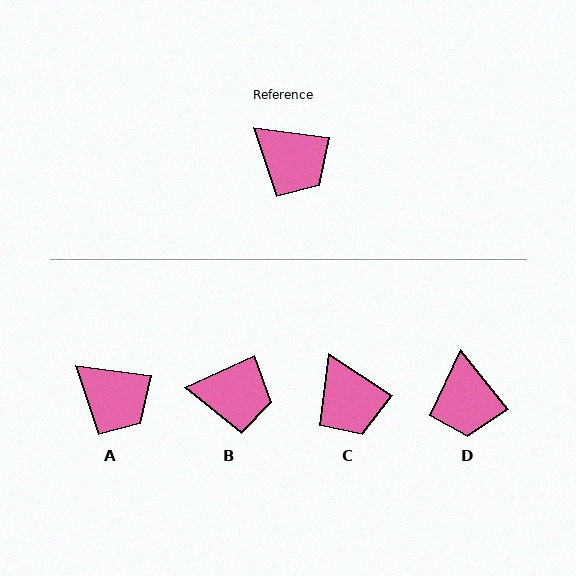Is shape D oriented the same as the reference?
No, it is off by about 44 degrees.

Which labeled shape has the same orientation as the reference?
A.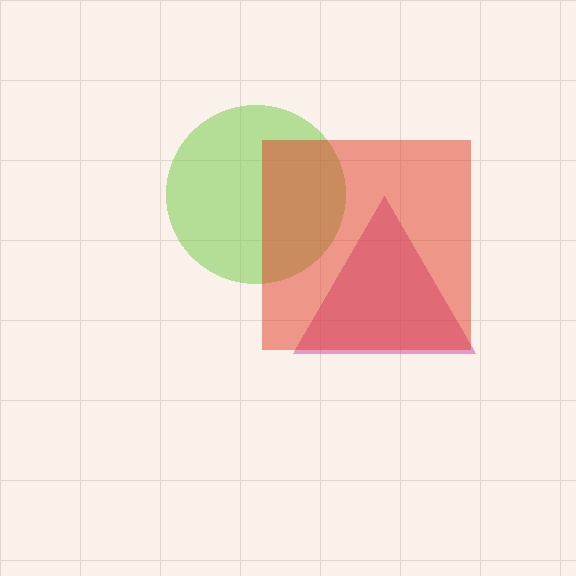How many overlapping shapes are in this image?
There are 3 overlapping shapes in the image.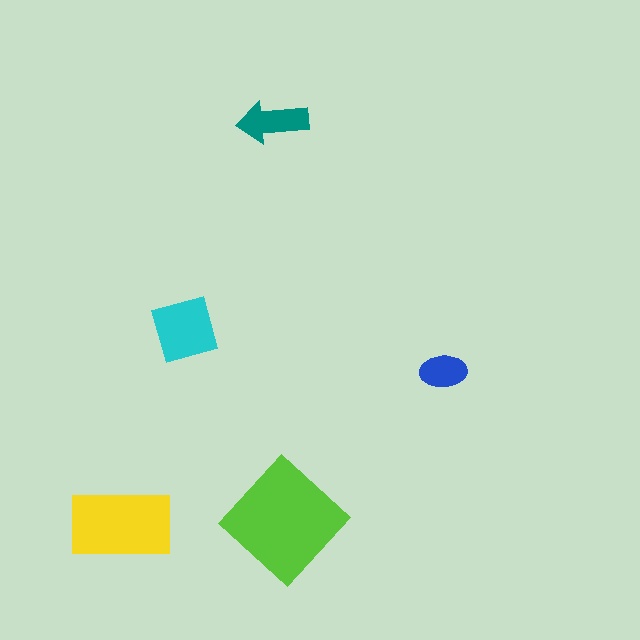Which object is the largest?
The lime diamond.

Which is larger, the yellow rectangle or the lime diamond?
The lime diamond.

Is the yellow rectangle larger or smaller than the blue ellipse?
Larger.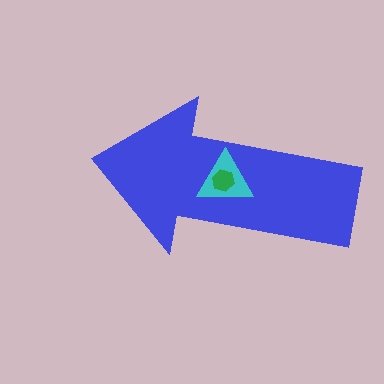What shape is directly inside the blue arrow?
The cyan triangle.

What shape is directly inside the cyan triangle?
The green hexagon.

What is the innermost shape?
The green hexagon.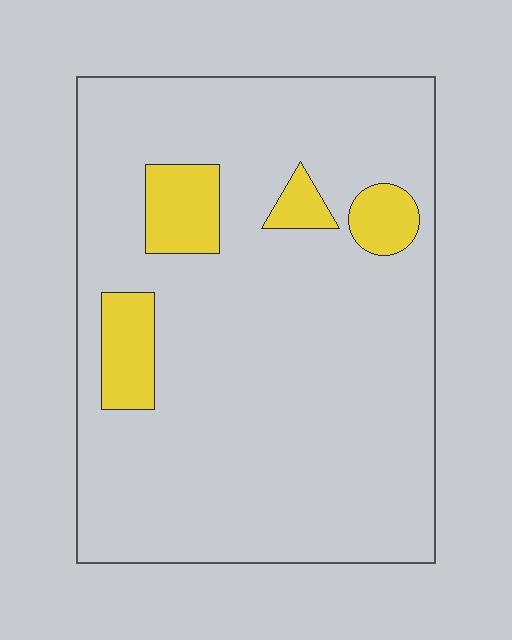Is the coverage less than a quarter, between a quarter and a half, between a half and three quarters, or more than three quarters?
Less than a quarter.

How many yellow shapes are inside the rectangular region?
4.